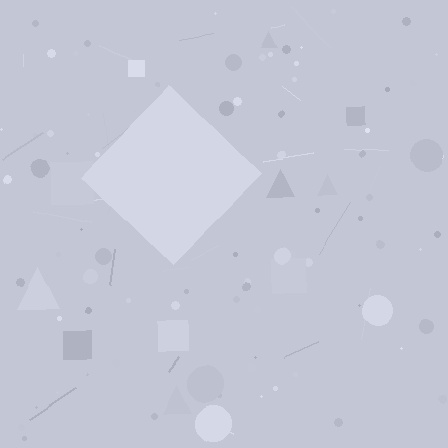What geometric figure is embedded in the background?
A diamond is embedded in the background.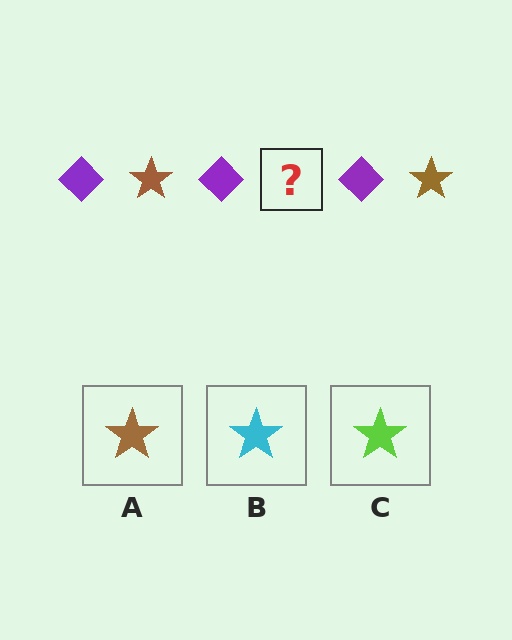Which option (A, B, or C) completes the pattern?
A.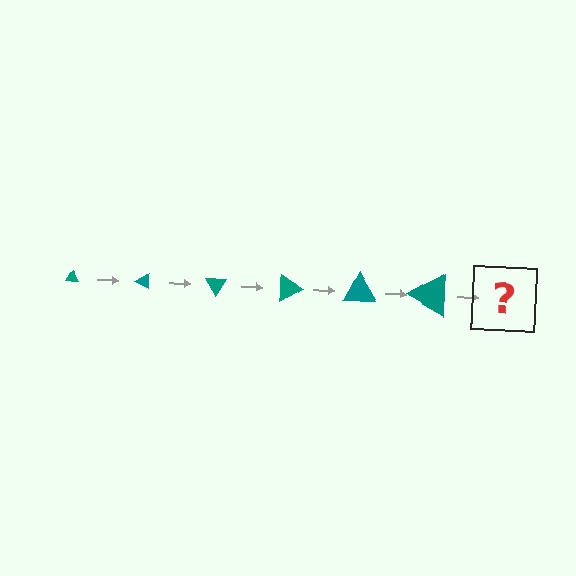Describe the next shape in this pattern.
It should be a triangle, larger than the previous one and rotated 180 degrees from the start.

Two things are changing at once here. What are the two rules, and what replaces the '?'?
The two rules are that the triangle grows larger each step and it rotates 30 degrees each step. The '?' should be a triangle, larger than the previous one and rotated 180 degrees from the start.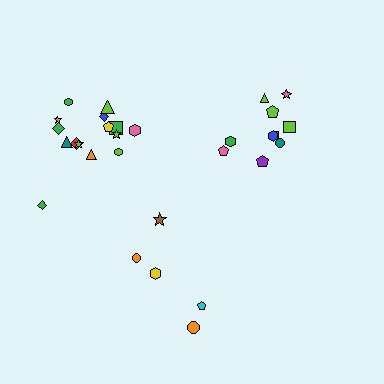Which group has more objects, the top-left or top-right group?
The top-left group.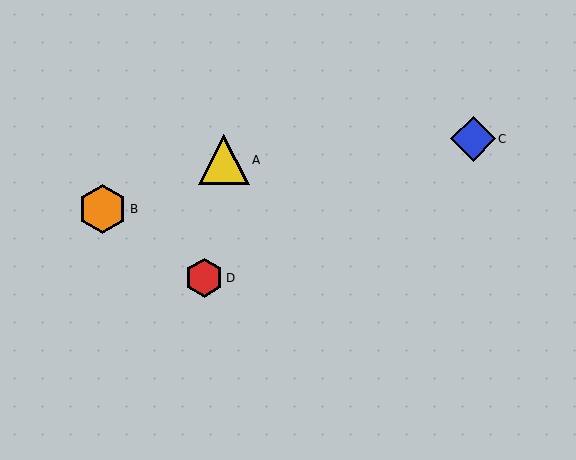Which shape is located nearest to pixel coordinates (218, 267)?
The red hexagon (labeled D) at (204, 278) is nearest to that location.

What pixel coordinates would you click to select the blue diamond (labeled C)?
Click at (473, 139) to select the blue diamond C.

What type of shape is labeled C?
Shape C is a blue diamond.